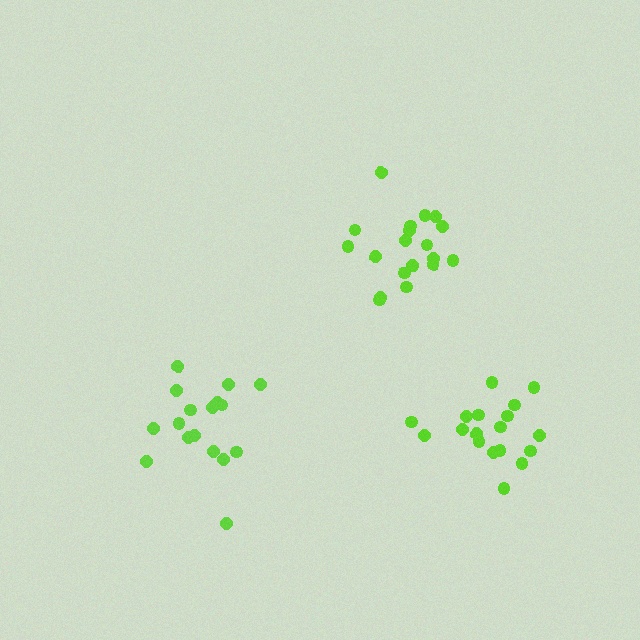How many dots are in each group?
Group 1: 19 dots, Group 2: 17 dots, Group 3: 18 dots (54 total).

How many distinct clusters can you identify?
There are 3 distinct clusters.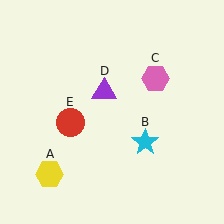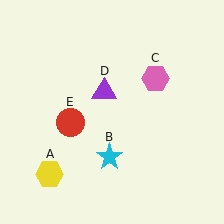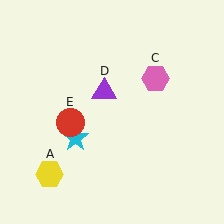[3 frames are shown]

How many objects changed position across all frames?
1 object changed position: cyan star (object B).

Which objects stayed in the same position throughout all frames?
Yellow hexagon (object A) and pink hexagon (object C) and purple triangle (object D) and red circle (object E) remained stationary.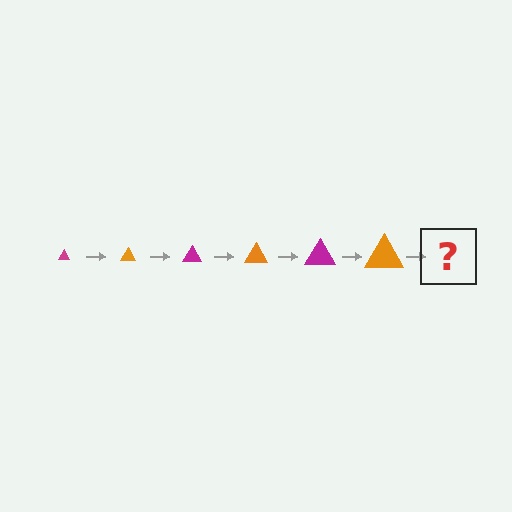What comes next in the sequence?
The next element should be a magenta triangle, larger than the previous one.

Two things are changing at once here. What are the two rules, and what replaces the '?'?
The two rules are that the triangle grows larger each step and the color cycles through magenta and orange. The '?' should be a magenta triangle, larger than the previous one.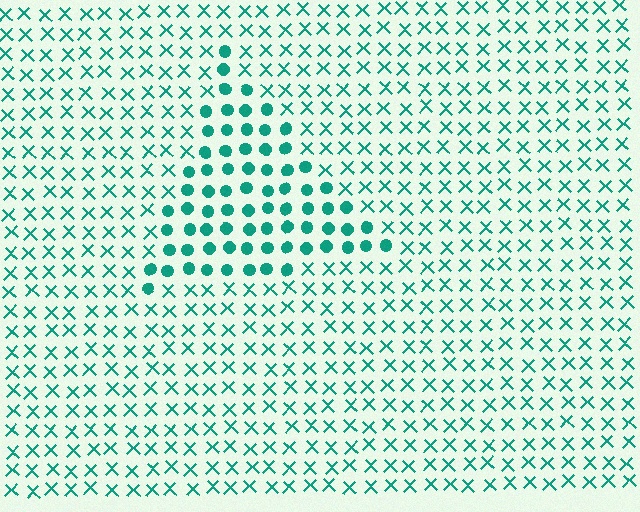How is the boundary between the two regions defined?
The boundary is defined by a change in element shape: circles inside vs. X marks outside. All elements share the same color and spacing.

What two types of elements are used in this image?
The image uses circles inside the triangle region and X marks outside it.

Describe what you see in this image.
The image is filled with small teal elements arranged in a uniform grid. A triangle-shaped region contains circles, while the surrounding area contains X marks. The boundary is defined purely by the change in element shape.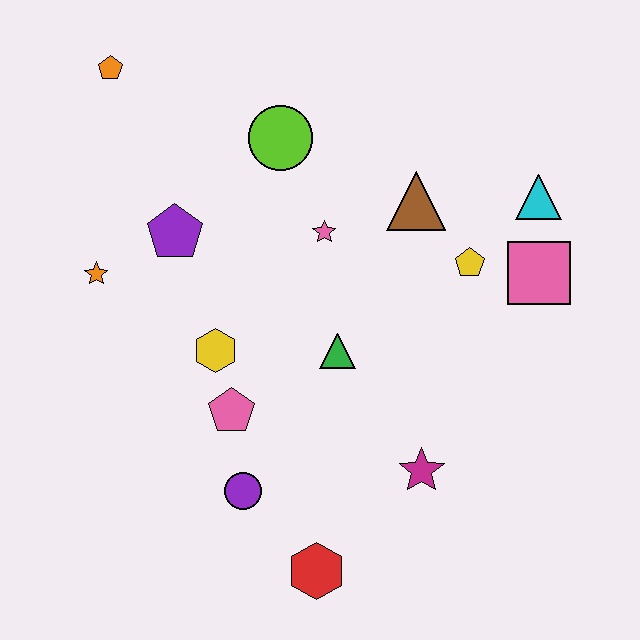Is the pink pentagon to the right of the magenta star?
No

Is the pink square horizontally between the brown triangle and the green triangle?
No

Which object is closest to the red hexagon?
The purple circle is closest to the red hexagon.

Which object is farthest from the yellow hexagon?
The cyan triangle is farthest from the yellow hexagon.